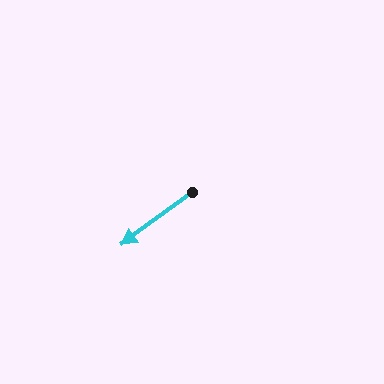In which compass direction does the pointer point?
Southwest.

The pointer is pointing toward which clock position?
Roughly 8 o'clock.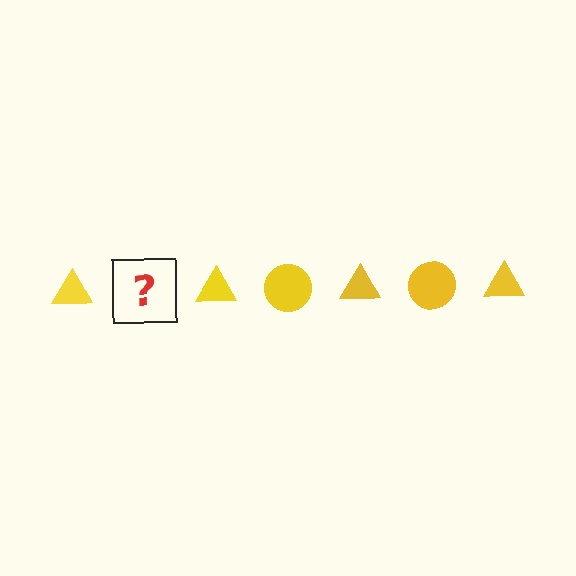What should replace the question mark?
The question mark should be replaced with a yellow circle.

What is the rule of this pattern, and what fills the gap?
The rule is that the pattern cycles through triangle, circle shapes in yellow. The gap should be filled with a yellow circle.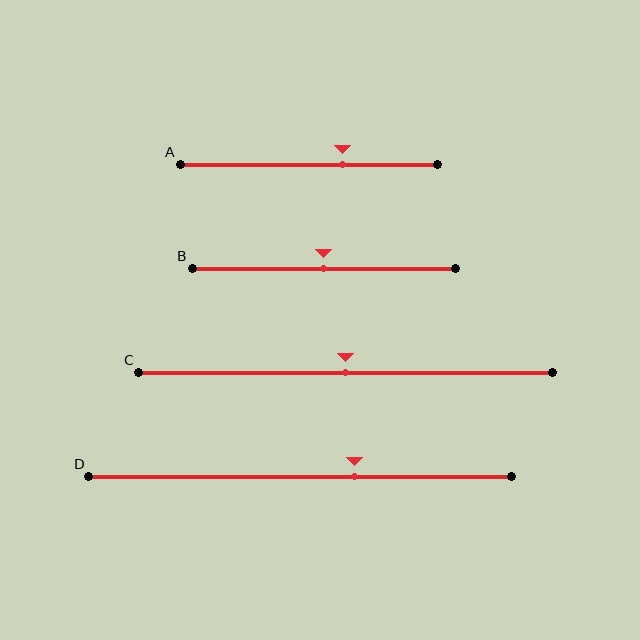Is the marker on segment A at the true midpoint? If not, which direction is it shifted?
No, the marker on segment A is shifted to the right by about 13% of the segment length.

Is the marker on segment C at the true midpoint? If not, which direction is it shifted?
Yes, the marker on segment C is at the true midpoint.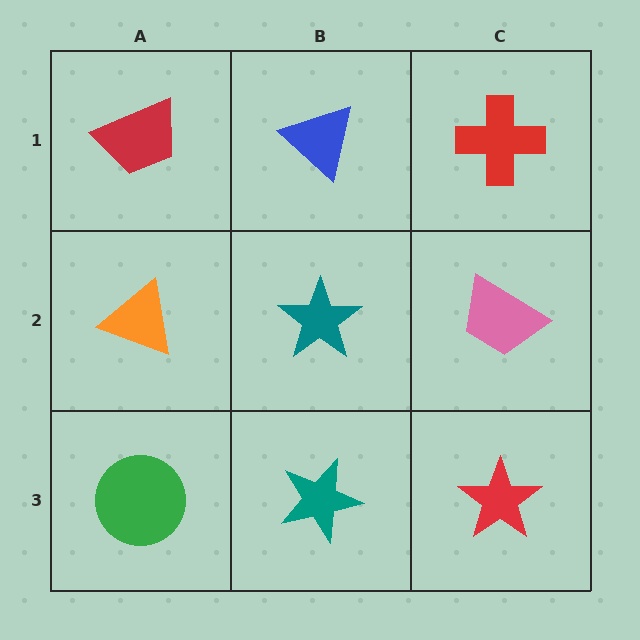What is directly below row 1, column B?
A teal star.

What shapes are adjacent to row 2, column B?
A blue triangle (row 1, column B), a teal star (row 3, column B), an orange triangle (row 2, column A), a pink trapezoid (row 2, column C).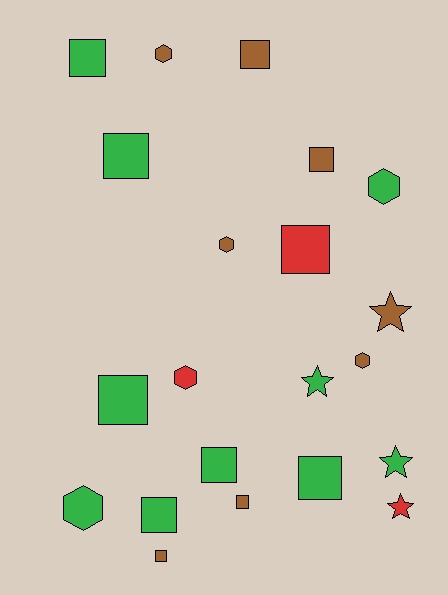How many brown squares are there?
There are 4 brown squares.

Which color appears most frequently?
Green, with 10 objects.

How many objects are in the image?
There are 21 objects.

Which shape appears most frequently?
Square, with 11 objects.